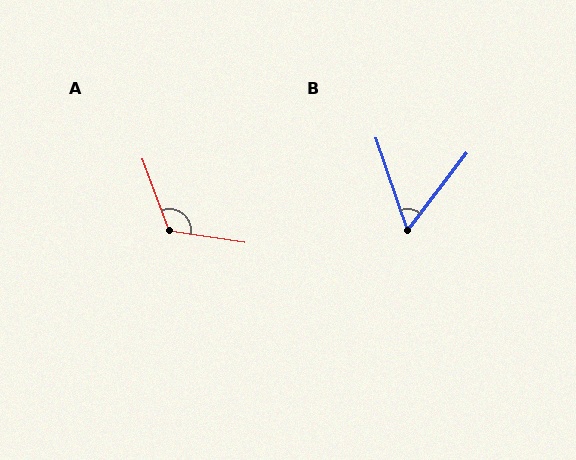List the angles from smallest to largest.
B (56°), A (119°).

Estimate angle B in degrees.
Approximately 56 degrees.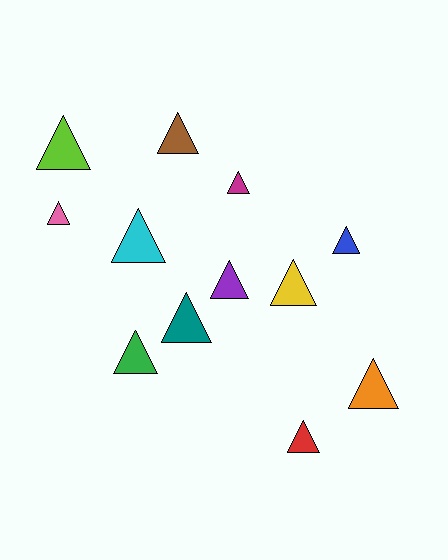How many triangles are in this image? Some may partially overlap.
There are 12 triangles.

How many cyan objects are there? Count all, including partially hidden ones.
There is 1 cyan object.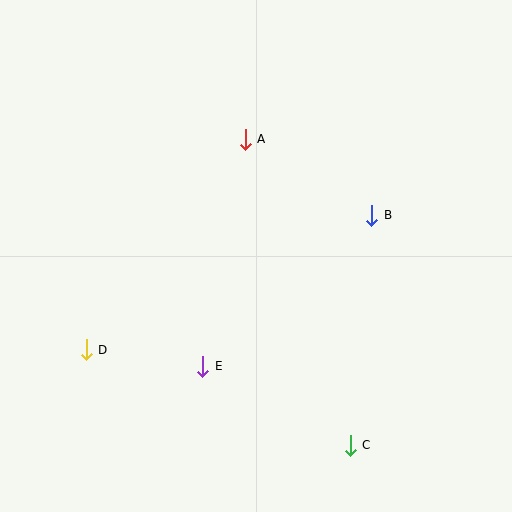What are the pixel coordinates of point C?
Point C is at (350, 445).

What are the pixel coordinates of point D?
Point D is at (86, 350).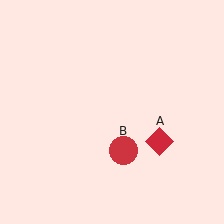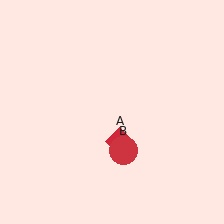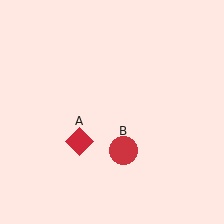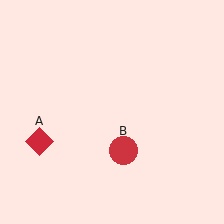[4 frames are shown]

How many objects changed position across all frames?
1 object changed position: red diamond (object A).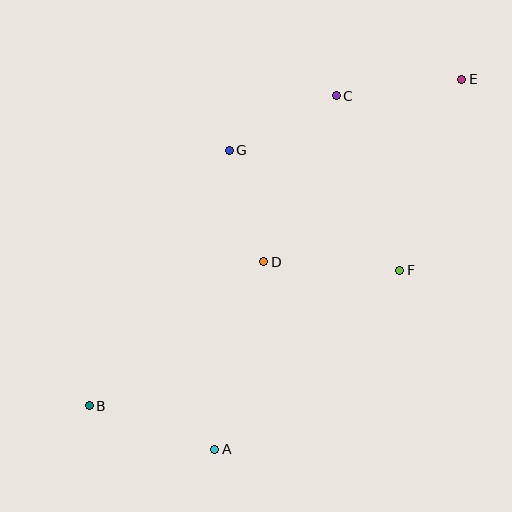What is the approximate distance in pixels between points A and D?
The distance between A and D is approximately 194 pixels.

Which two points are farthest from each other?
Points B and E are farthest from each other.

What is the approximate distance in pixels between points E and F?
The distance between E and F is approximately 201 pixels.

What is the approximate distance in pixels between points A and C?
The distance between A and C is approximately 374 pixels.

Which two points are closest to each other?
Points D and G are closest to each other.